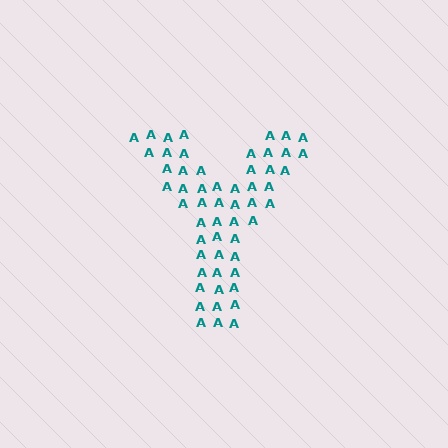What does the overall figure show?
The overall figure shows the letter Y.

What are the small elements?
The small elements are letter A's.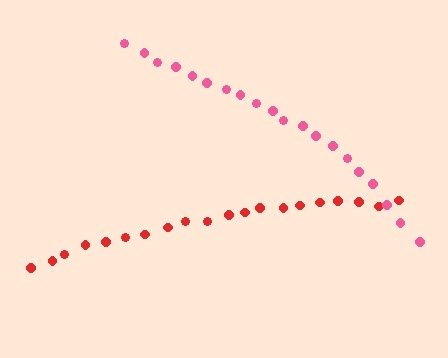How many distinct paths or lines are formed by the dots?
There are 2 distinct paths.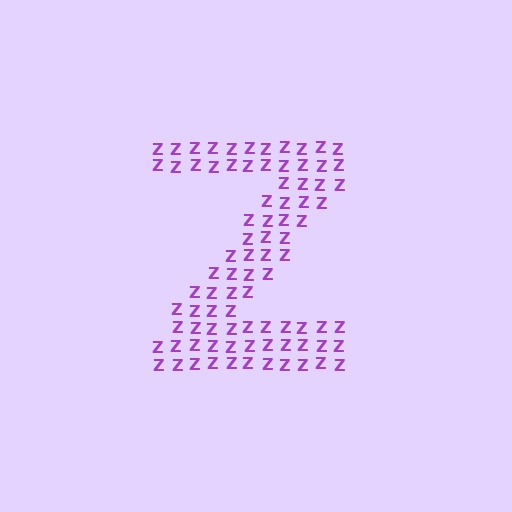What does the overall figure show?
The overall figure shows the letter Z.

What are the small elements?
The small elements are letter Z's.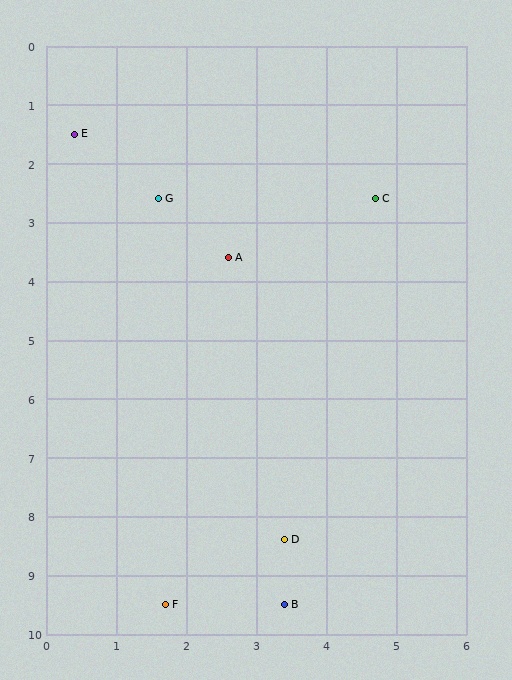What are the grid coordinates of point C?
Point C is at approximately (4.7, 2.6).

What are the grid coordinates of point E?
Point E is at approximately (0.4, 1.5).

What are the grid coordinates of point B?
Point B is at approximately (3.4, 9.5).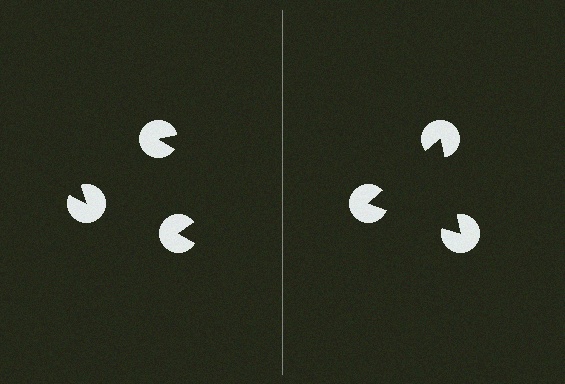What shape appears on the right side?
An illusory triangle.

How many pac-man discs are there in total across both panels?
6 — 3 on each side.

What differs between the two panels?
The pac-man discs are positioned identically on both sides; only the wedge orientations differ. On the right they align to a triangle; on the left they are misaligned.